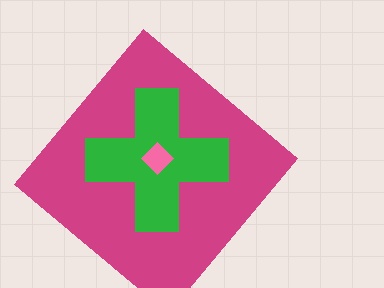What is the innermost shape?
The pink diamond.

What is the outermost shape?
The magenta diamond.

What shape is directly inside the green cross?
The pink diamond.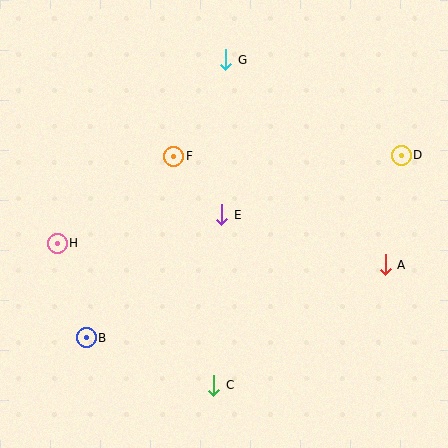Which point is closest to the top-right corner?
Point D is closest to the top-right corner.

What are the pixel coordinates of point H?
Point H is at (57, 243).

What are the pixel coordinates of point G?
Point G is at (226, 60).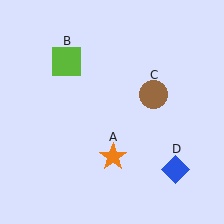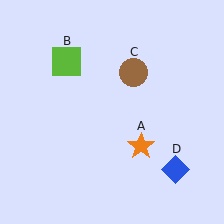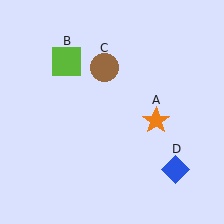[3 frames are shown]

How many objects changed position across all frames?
2 objects changed position: orange star (object A), brown circle (object C).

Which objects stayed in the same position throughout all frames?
Lime square (object B) and blue diamond (object D) remained stationary.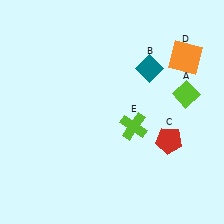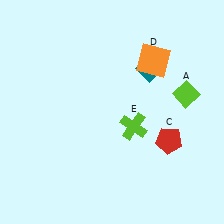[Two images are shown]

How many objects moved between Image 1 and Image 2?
1 object moved between the two images.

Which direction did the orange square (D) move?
The orange square (D) moved left.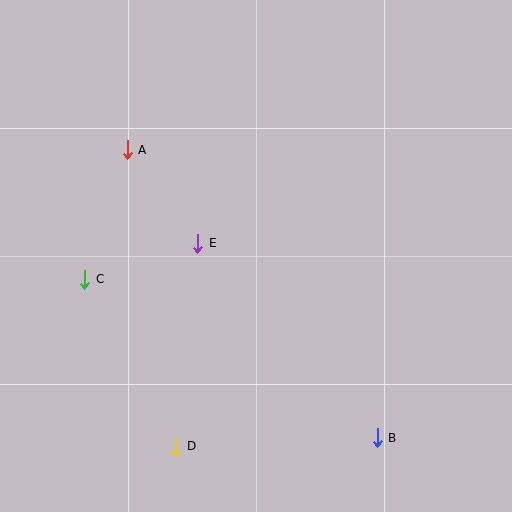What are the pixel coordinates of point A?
Point A is at (127, 150).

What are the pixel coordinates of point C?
Point C is at (85, 279).